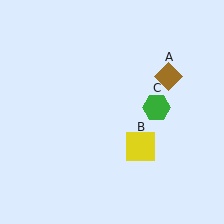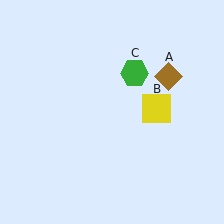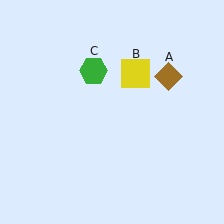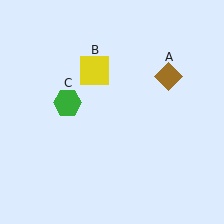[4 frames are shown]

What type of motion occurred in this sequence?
The yellow square (object B), green hexagon (object C) rotated counterclockwise around the center of the scene.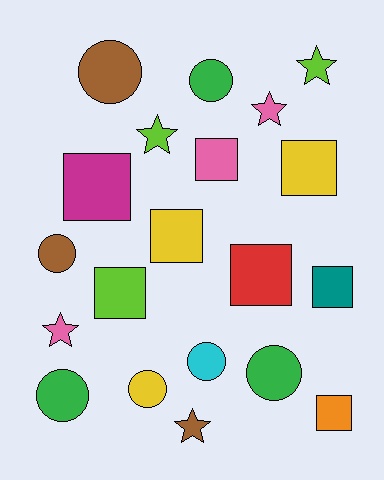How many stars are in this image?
There are 5 stars.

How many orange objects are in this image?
There is 1 orange object.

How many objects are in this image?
There are 20 objects.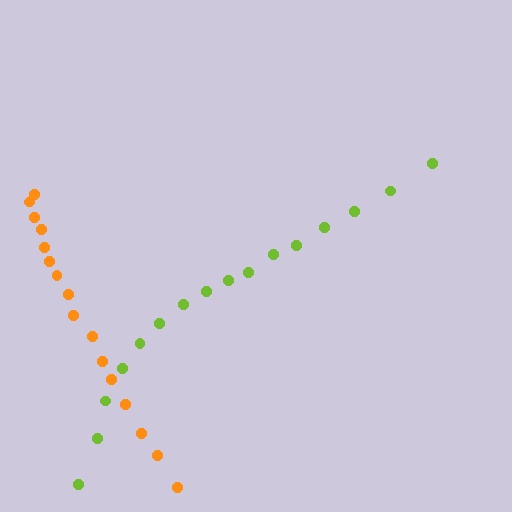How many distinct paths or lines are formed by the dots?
There are 2 distinct paths.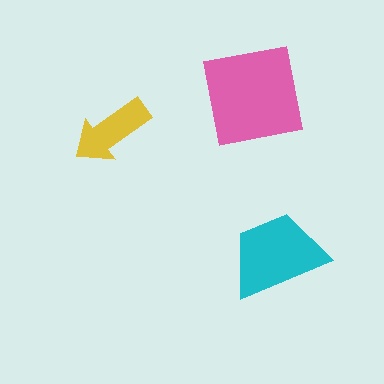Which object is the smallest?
The yellow arrow.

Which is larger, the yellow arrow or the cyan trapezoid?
The cyan trapezoid.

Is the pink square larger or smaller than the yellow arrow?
Larger.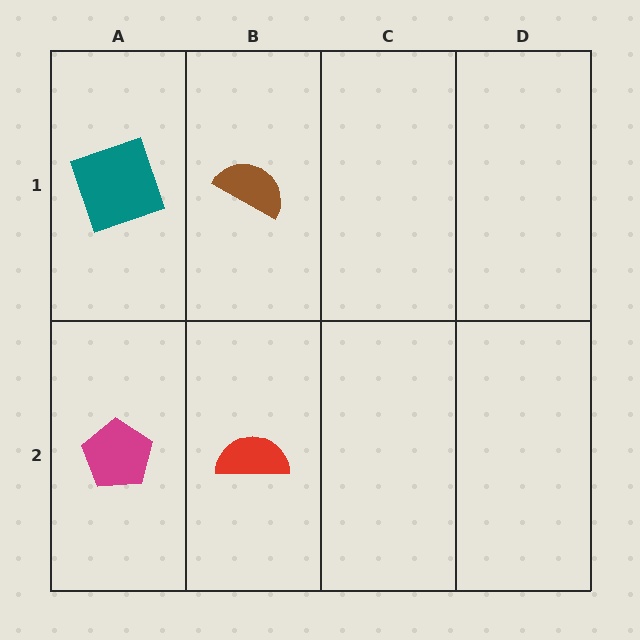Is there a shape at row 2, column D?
No, that cell is empty.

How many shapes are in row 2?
2 shapes.